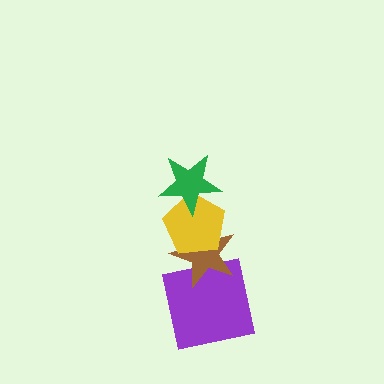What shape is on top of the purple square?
The brown star is on top of the purple square.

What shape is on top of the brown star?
The yellow pentagon is on top of the brown star.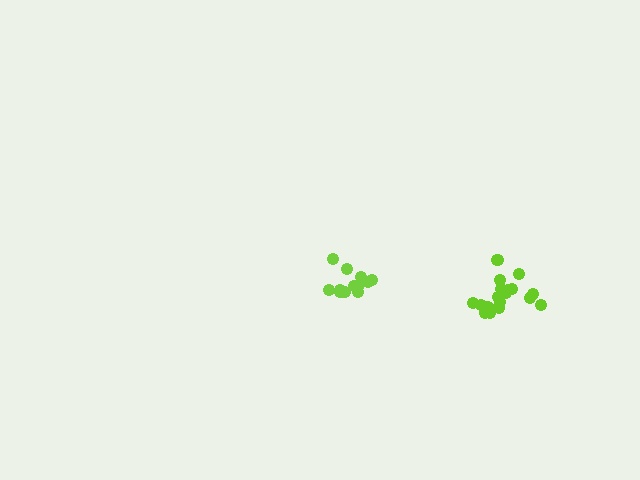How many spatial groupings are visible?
There are 2 spatial groupings.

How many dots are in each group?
Group 1: 14 dots, Group 2: 19 dots (33 total).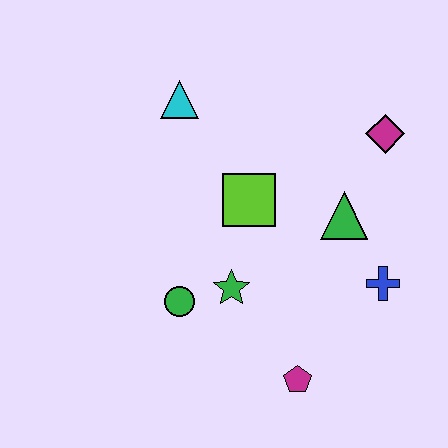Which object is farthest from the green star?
The magenta diamond is farthest from the green star.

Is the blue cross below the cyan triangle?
Yes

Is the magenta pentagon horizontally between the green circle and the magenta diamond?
Yes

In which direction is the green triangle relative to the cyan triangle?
The green triangle is to the right of the cyan triangle.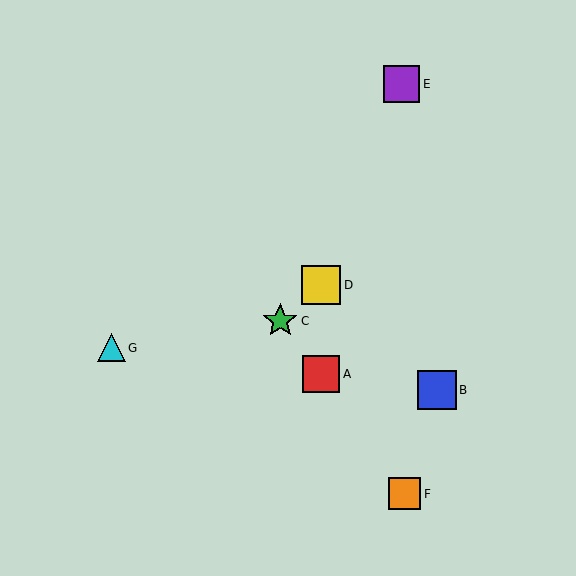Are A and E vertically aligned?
No, A is at x≈321 and E is at x≈402.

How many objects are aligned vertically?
2 objects (A, D) are aligned vertically.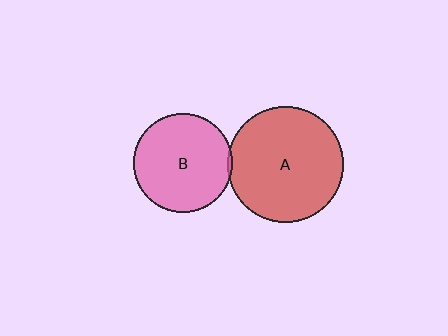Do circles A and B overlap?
Yes.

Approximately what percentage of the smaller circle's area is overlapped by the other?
Approximately 5%.